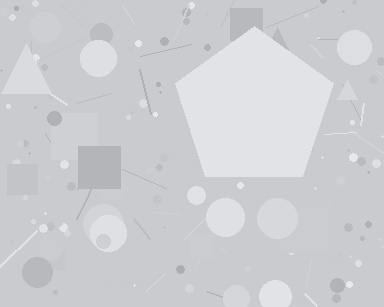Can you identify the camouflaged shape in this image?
The camouflaged shape is a pentagon.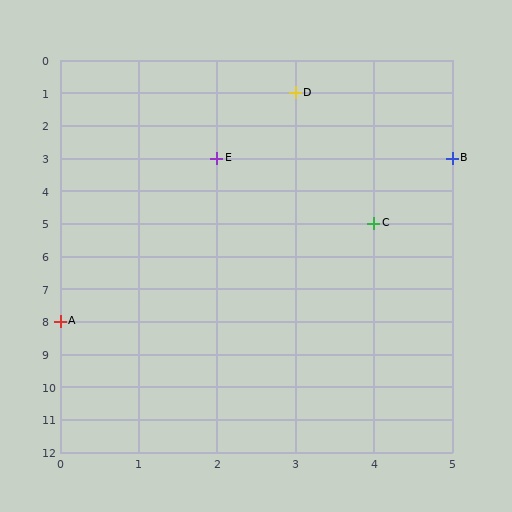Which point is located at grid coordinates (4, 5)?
Point C is at (4, 5).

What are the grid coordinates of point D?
Point D is at grid coordinates (3, 1).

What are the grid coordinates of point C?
Point C is at grid coordinates (4, 5).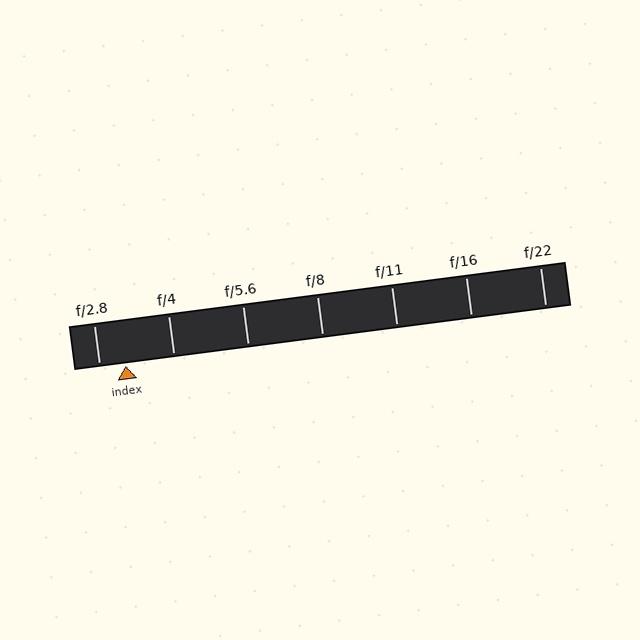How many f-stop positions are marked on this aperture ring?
There are 7 f-stop positions marked.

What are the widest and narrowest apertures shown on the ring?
The widest aperture shown is f/2.8 and the narrowest is f/22.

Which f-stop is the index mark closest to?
The index mark is closest to f/2.8.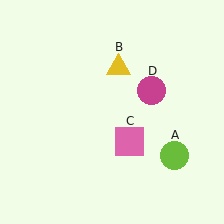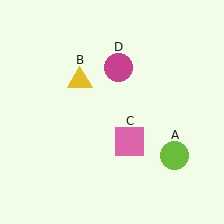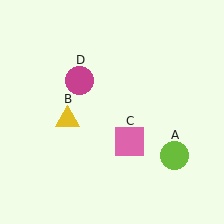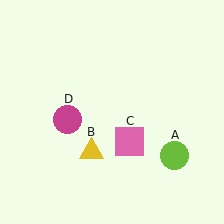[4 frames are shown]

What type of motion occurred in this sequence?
The yellow triangle (object B), magenta circle (object D) rotated counterclockwise around the center of the scene.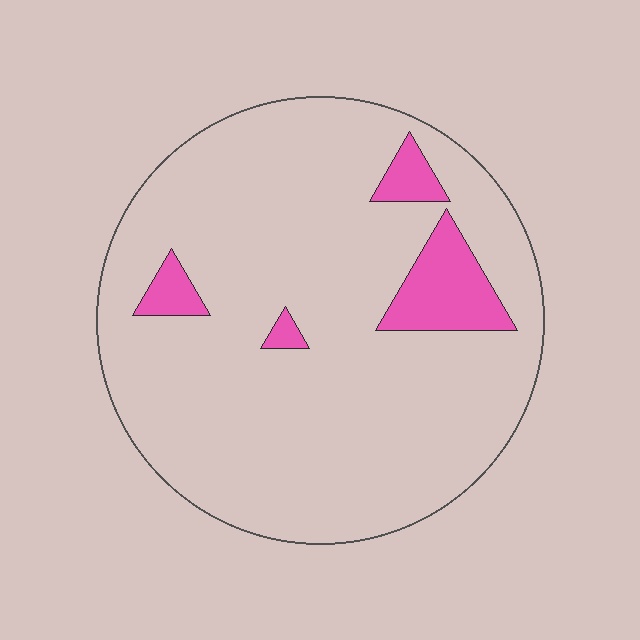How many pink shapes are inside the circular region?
4.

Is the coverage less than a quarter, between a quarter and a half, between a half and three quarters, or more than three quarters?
Less than a quarter.